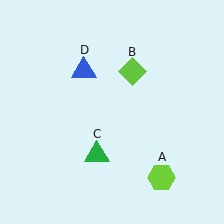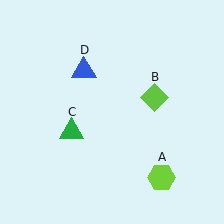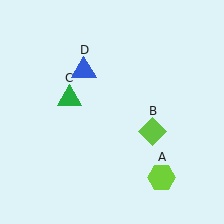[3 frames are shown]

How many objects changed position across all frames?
2 objects changed position: lime diamond (object B), green triangle (object C).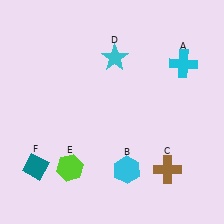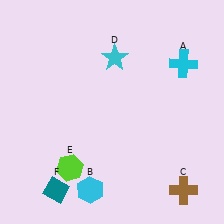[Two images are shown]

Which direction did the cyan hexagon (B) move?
The cyan hexagon (B) moved left.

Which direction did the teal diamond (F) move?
The teal diamond (F) moved down.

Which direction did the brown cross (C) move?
The brown cross (C) moved down.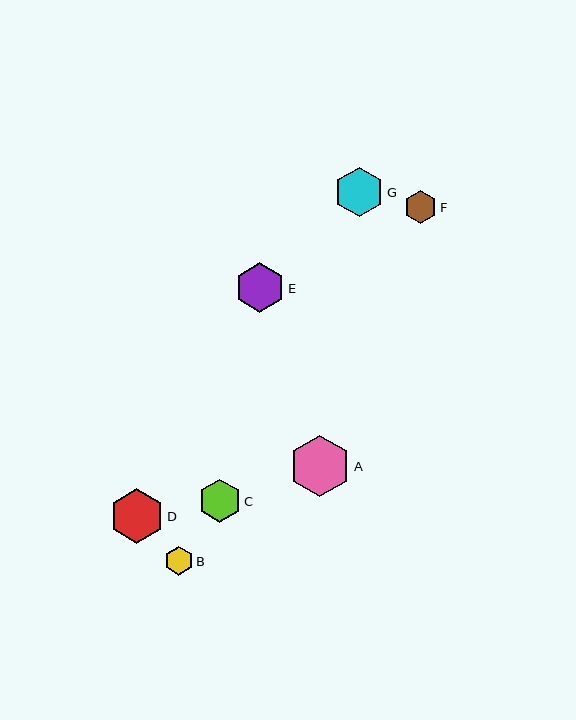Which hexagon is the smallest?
Hexagon B is the smallest with a size of approximately 29 pixels.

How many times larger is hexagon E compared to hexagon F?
Hexagon E is approximately 1.5 times the size of hexagon F.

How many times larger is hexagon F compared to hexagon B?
Hexagon F is approximately 1.1 times the size of hexagon B.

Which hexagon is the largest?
Hexagon A is the largest with a size of approximately 61 pixels.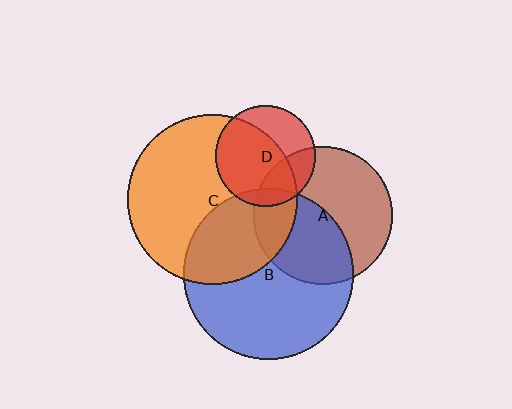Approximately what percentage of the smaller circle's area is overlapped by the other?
Approximately 65%.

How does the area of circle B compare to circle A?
Approximately 1.5 times.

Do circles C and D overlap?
Yes.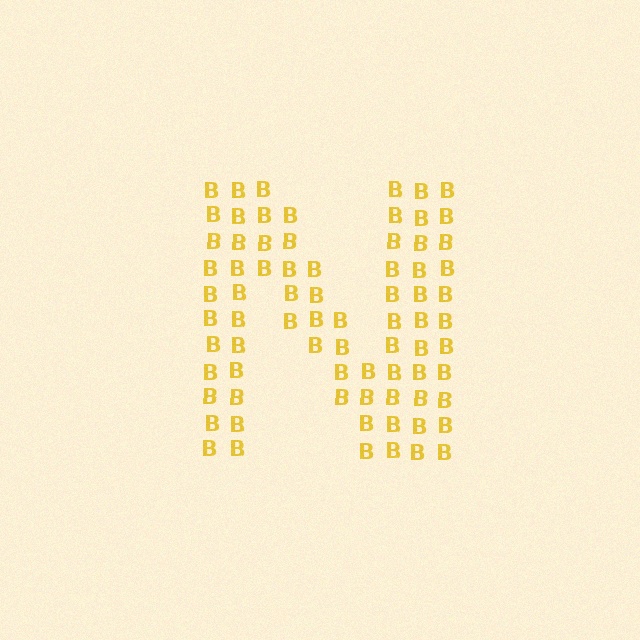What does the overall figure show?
The overall figure shows the letter N.